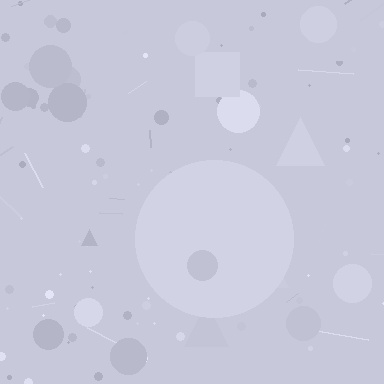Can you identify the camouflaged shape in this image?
The camouflaged shape is a circle.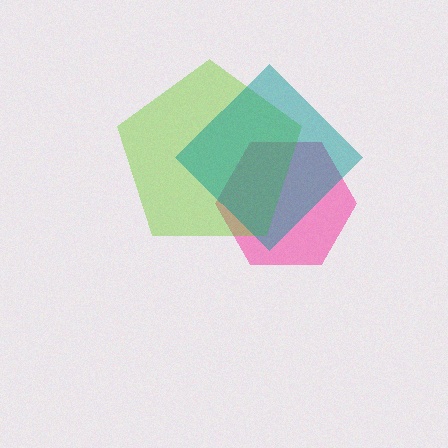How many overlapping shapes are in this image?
There are 3 overlapping shapes in the image.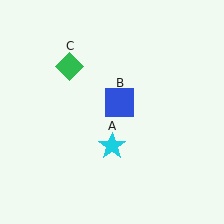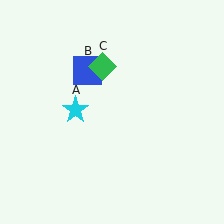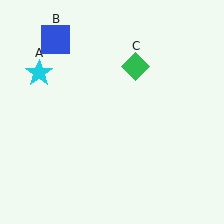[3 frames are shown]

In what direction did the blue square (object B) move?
The blue square (object B) moved up and to the left.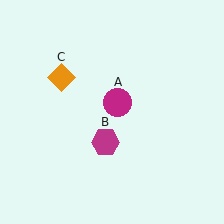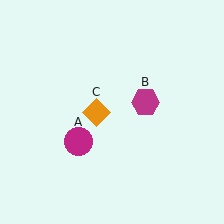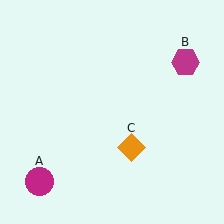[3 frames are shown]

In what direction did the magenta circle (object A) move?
The magenta circle (object A) moved down and to the left.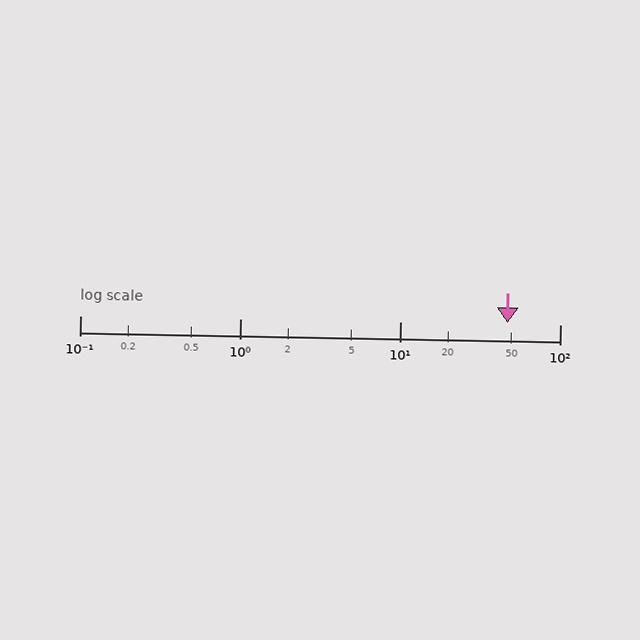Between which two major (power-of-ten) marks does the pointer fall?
The pointer is between 10 and 100.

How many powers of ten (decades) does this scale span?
The scale spans 3 decades, from 0.1 to 100.